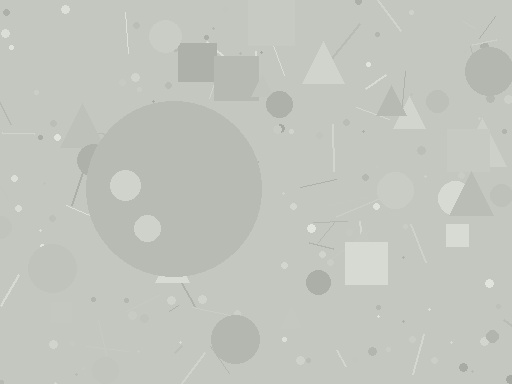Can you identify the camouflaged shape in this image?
The camouflaged shape is a circle.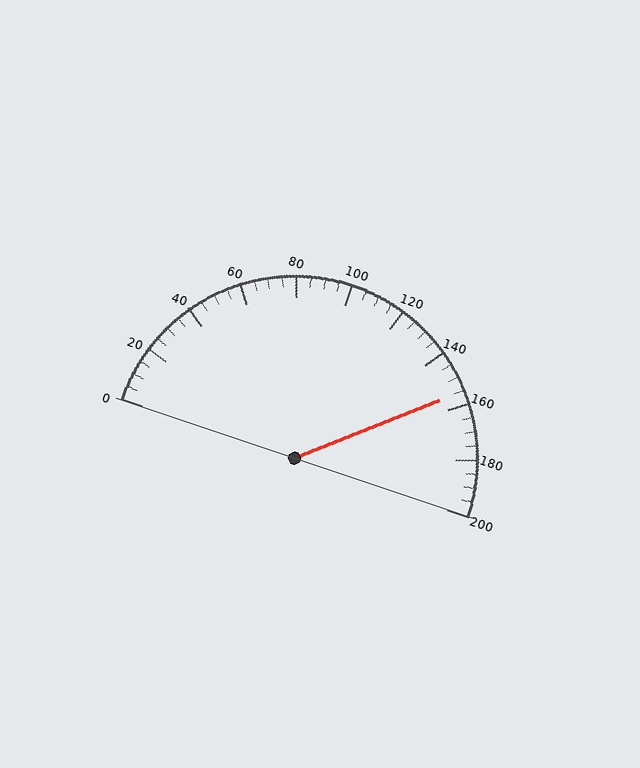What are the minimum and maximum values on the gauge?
The gauge ranges from 0 to 200.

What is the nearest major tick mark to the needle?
The nearest major tick mark is 160.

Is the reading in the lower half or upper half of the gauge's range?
The reading is in the upper half of the range (0 to 200).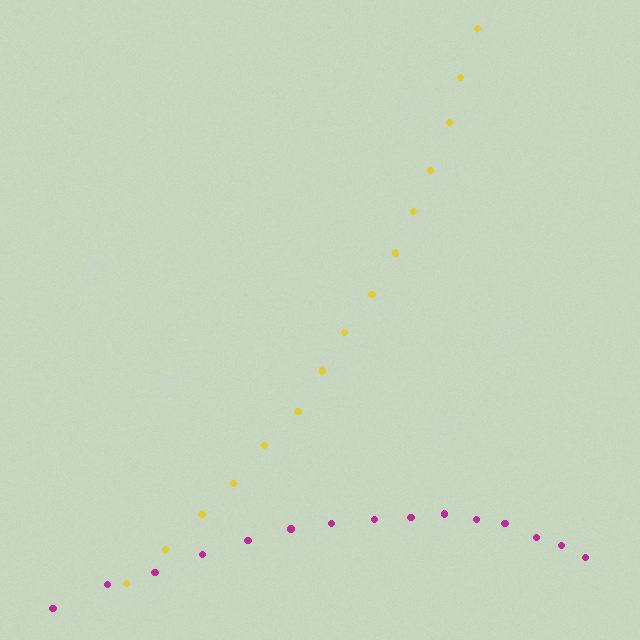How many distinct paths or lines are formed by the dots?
There are 2 distinct paths.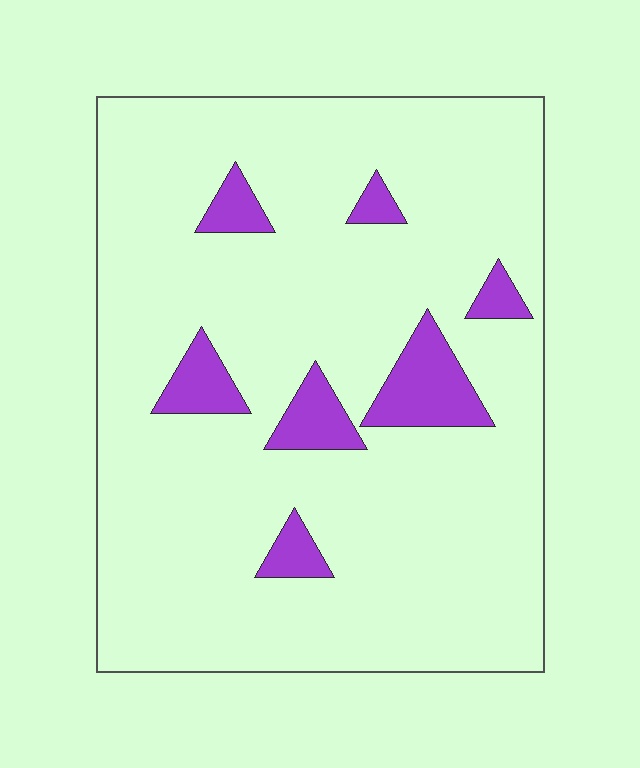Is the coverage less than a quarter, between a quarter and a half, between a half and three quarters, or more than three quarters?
Less than a quarter.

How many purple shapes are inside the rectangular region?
7.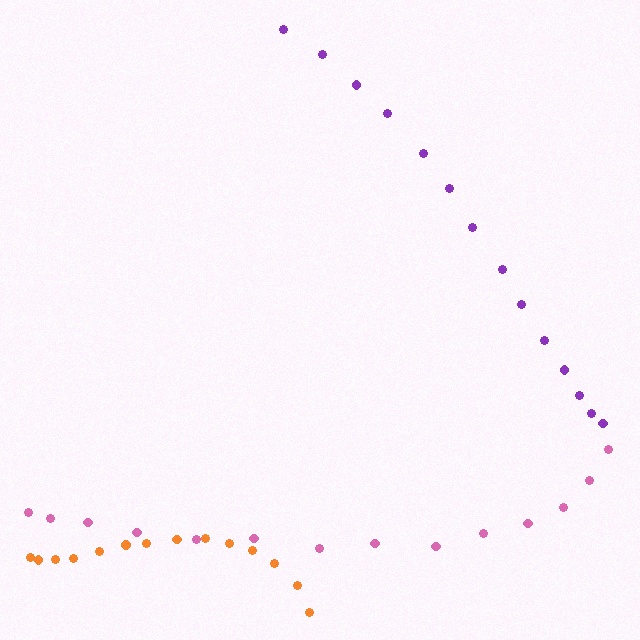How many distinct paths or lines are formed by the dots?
There are 3 distinct paths.